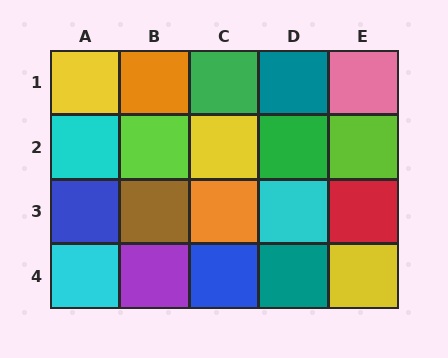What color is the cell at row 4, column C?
Blue.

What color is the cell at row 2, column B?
Lime.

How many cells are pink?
1 cell is pink.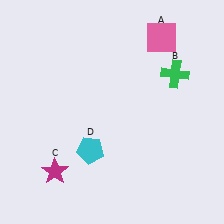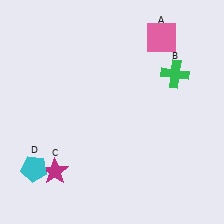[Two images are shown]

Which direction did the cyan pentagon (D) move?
The cyan pentagon (D) moved left.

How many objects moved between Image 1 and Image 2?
1 object moved between the two images.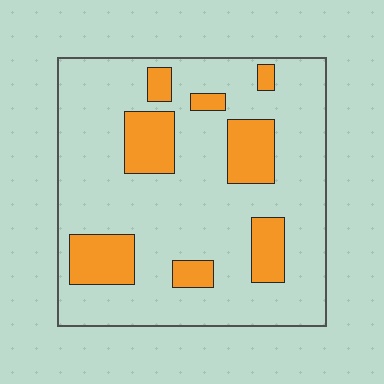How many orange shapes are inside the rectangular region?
8.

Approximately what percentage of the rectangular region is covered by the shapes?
Approximately 20%.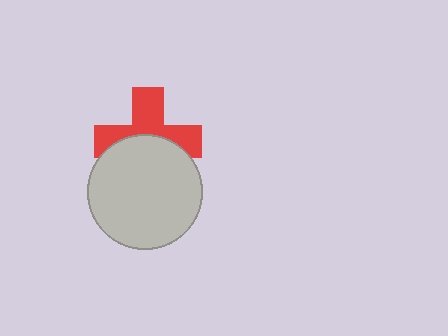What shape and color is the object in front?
The object in front is a light gray circle.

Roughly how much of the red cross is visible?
About half of it is visible (roughly 53%).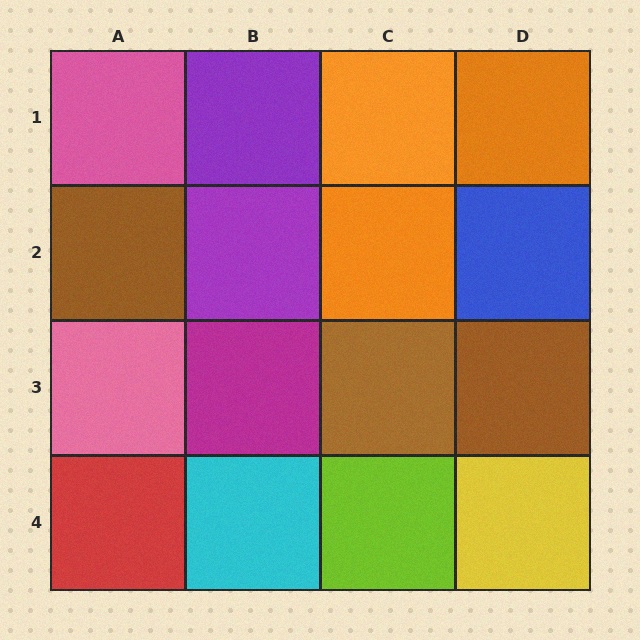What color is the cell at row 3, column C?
Brown.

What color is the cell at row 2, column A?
Brown.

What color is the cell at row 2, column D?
Blue.